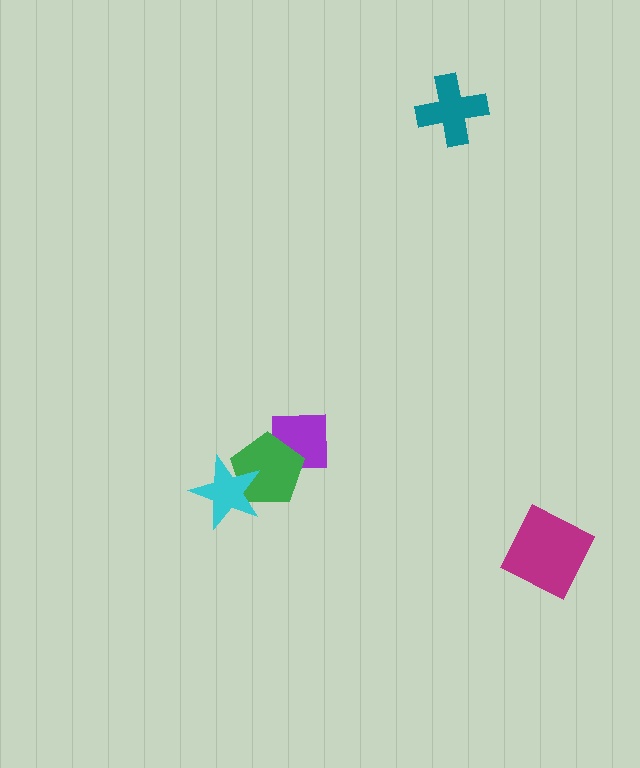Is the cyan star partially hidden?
No, no other shape covers it.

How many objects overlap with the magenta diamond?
0 objects overlap with the magenta diamond.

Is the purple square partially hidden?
Yes, it is partially covered by another shape.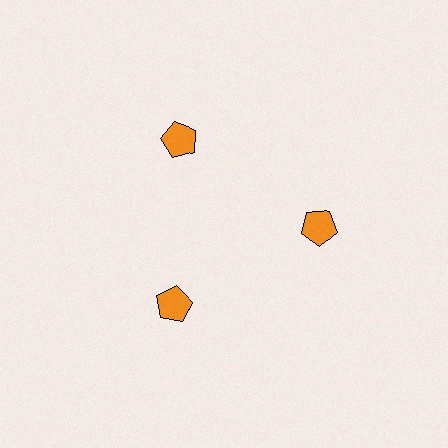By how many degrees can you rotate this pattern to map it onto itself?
The pattern maps onto itself every 120 degrees of rotation.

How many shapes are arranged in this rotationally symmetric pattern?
There are 3 shapes, arranged in 3 groups of 1.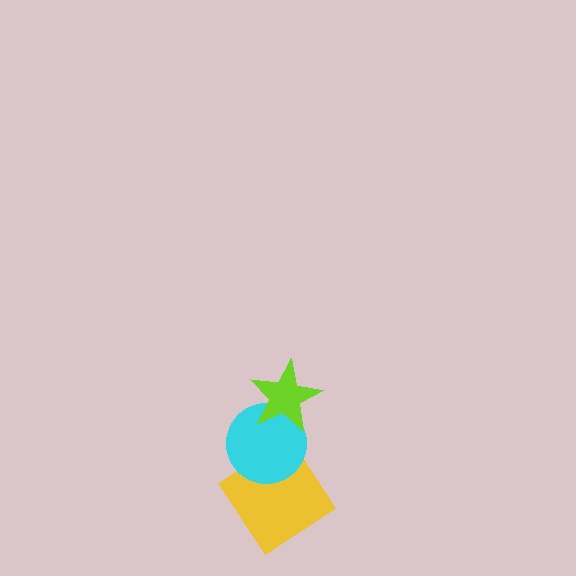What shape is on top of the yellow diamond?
The cyan circle is on top of the yellow diamond.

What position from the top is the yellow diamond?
The yellow diamond is 3rd from the top.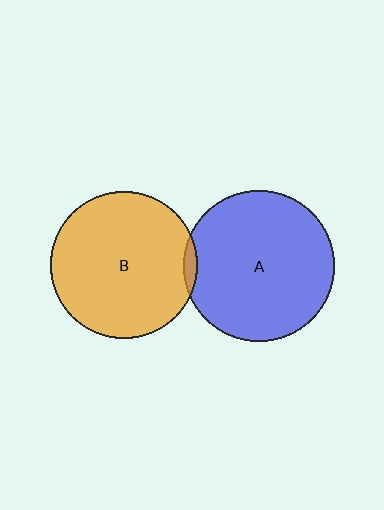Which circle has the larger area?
Circle A (blue).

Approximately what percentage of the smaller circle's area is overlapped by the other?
Approximately 5%.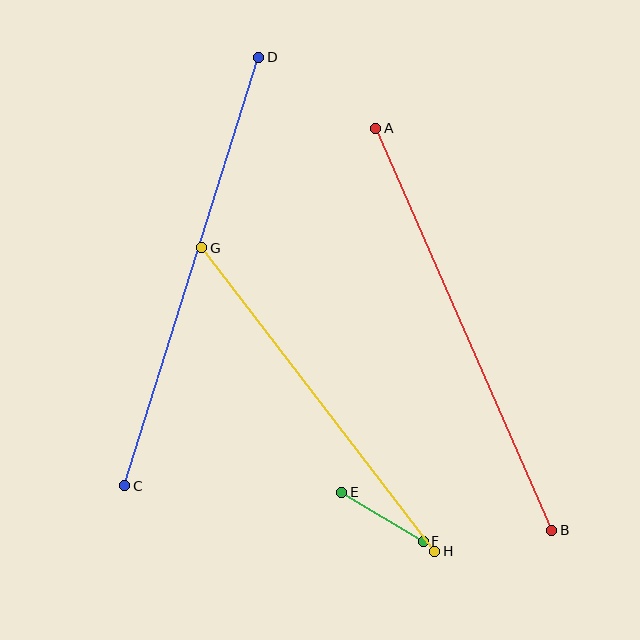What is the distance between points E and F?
The distance is approximately 95 pixels.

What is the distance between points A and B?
The distance is approximately 439 pixels.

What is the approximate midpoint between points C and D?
The midpoint is at approximately (192, 271) pixels.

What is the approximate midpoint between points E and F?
The midpoint is at approximately (382, 517) pixels.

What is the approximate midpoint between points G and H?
The midpoint is at approximately (318, 399) pixels.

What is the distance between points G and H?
The distance is approximately 383 pixels.